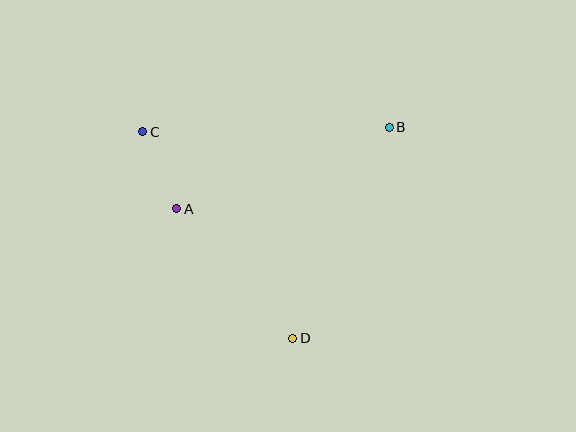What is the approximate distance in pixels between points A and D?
The distance between A and D is approximately 174 pixels.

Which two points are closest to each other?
Points A and C are closest to each other.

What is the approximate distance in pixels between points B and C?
The distance between B and C is approximately 247 pixels.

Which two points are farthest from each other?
Points C and D are farthest from each other.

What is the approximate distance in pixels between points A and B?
The distance between A and B is approximately 228 pixels.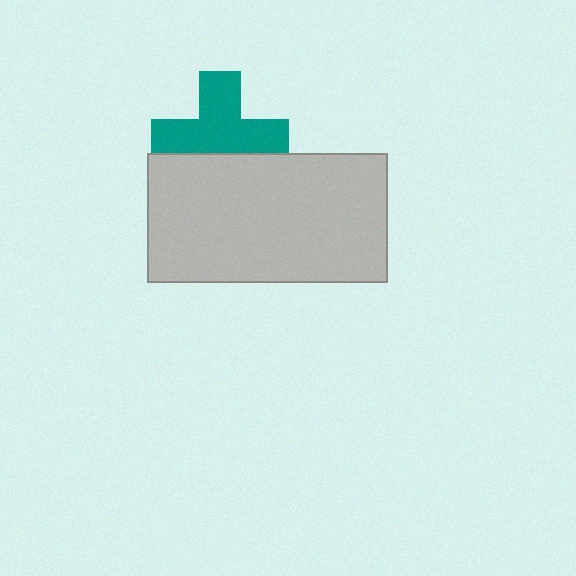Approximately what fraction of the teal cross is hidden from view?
Roughly 32% of the teal cross is hidden behind the light gray rectangle.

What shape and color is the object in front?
The object in front is a light gray rectangle.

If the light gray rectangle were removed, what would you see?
You would see the complete teal cross.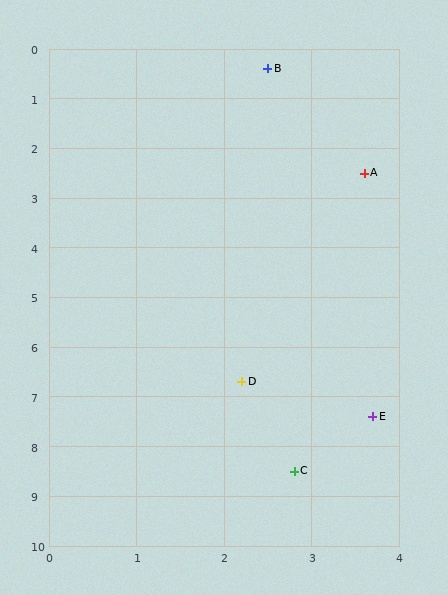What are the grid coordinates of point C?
Point C is at approximately (2.8, 8.5).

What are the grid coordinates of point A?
Point A is at approximately (3.6, 2.5).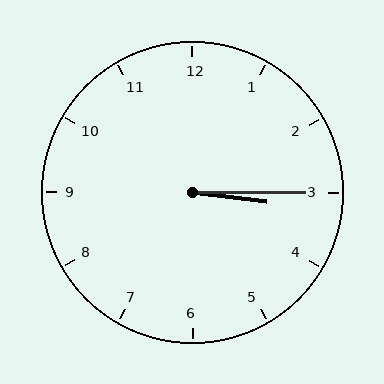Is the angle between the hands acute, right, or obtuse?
It is acute.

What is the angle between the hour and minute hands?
Approximately 8 degrees.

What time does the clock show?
3:15.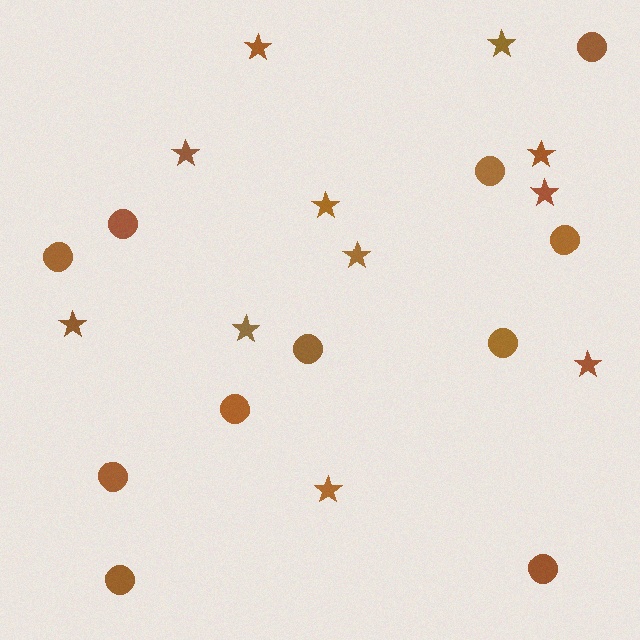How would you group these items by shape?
There are 2 groups: one group of circles (11) and one group of stars (11).